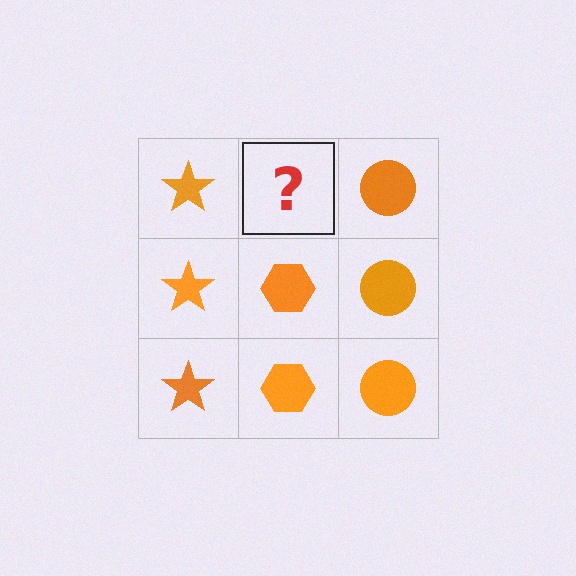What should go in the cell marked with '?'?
The missing cell should contain an orange hexagon.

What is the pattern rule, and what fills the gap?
The rule is that each column has a consistent shape. The gap should be filled with an orange hexagon.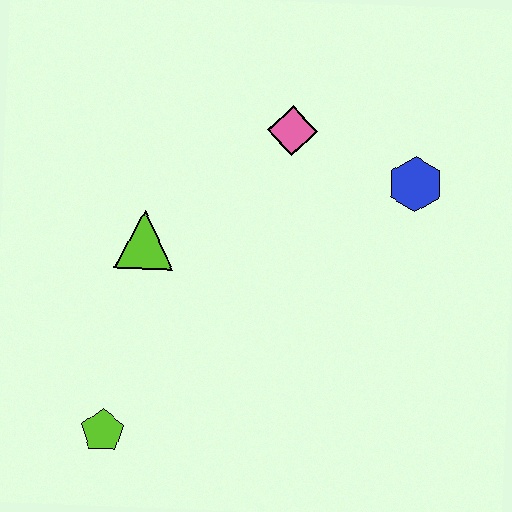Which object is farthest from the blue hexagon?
The lime pentagon is farthest from the blue hexagon.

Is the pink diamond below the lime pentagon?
No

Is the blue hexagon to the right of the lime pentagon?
Yes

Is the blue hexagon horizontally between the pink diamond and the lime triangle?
No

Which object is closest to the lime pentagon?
The lime triangle is closest to the lime pentagon.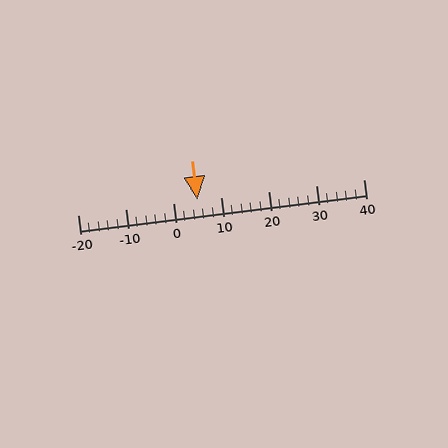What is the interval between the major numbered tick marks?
The major tick marks are spaced 10 units apart.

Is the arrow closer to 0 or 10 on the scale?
The arrow is closer to 10.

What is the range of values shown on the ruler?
The ruler shows values from -20 to 40.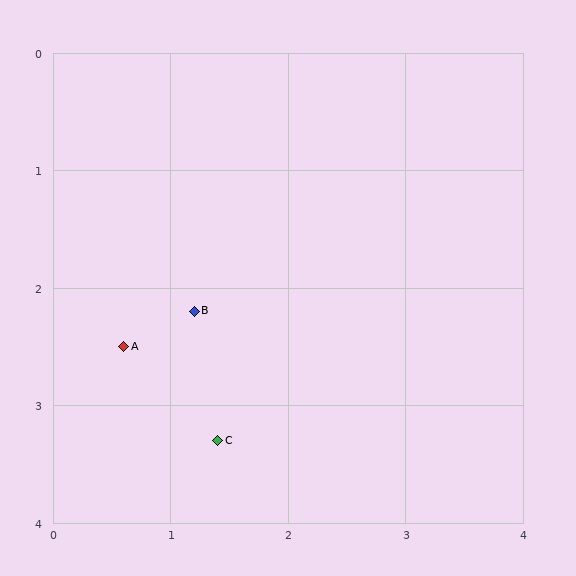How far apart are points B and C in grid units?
Points B and C are about 1.1 grid units apart.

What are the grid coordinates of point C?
Point C is at approximately (1.4, 3.3).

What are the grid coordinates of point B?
Point B is at approximately (1.2, 2.2).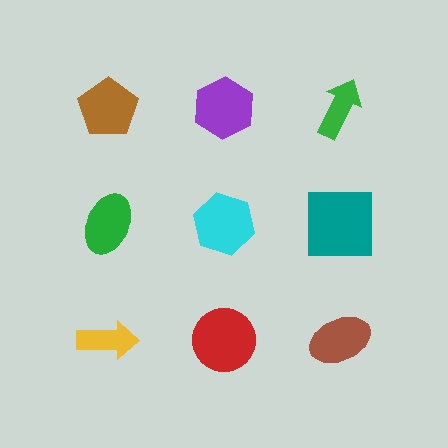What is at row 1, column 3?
A green arrow.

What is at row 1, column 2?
A purple hexagon.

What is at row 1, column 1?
A brown pentagon.